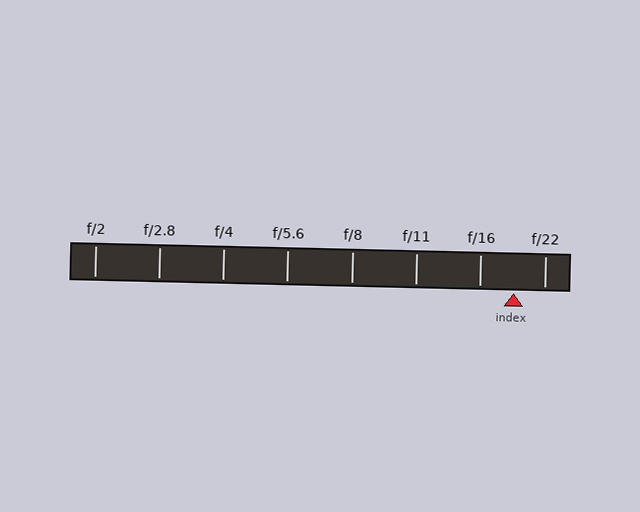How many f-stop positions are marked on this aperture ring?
There are 8 f-stop positions marked.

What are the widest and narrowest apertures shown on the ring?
The widest aperture shown is f/2 and the narrowest is f/22.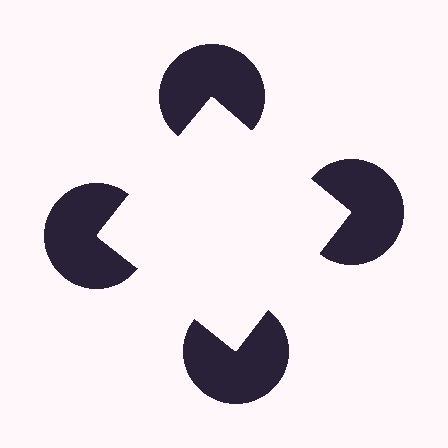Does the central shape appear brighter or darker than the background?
It typically appears slightly brighter than the background, even though no actual brightness change is drawn.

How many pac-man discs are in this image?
There are 4 — one at each vertex of the illusory square.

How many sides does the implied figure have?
4 sides.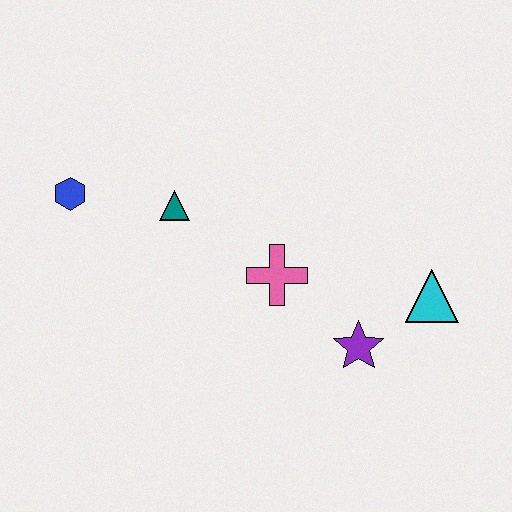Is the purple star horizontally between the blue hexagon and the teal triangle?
No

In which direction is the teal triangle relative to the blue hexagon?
The teal triangle is to the right of the blue hexagon.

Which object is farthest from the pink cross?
The blue hexagon is farthest from the pink cross.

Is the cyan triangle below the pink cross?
Yes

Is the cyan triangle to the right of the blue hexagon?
Yes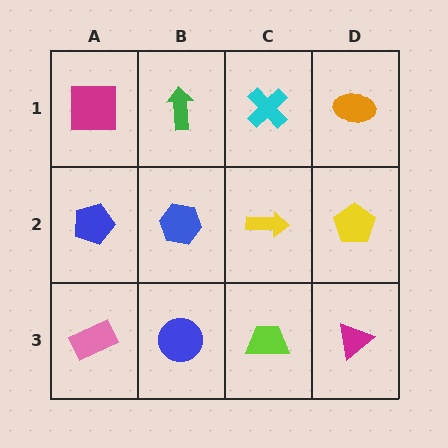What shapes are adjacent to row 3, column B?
A blue hexagon (row 2, column B), a pink rectangle (row 3, column A), a lime trapezoid (row 3, column C).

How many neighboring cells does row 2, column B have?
4.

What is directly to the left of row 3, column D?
A lime trapezoid.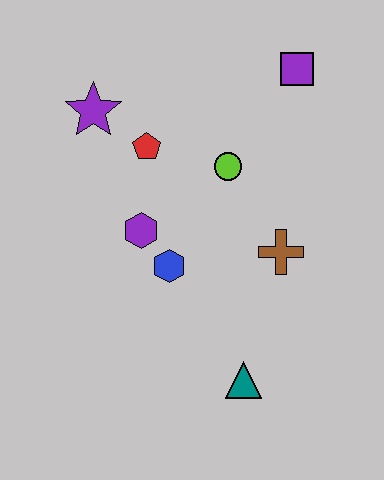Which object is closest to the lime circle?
The red pentagon is closest to the lime circle.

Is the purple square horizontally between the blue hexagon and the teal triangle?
No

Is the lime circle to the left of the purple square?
Yes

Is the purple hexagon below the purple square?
Yes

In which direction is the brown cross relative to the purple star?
The brown cross is to the right of the purple star.